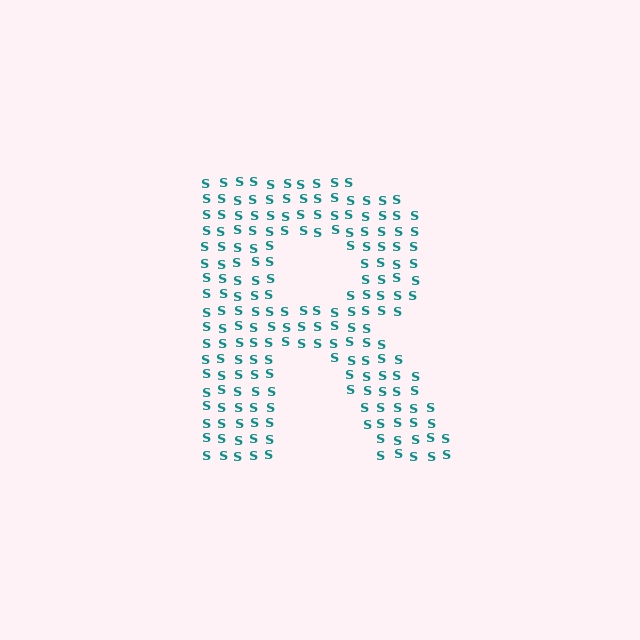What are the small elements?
The small elements are letter S's.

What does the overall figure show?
The overall figure shows the letter R.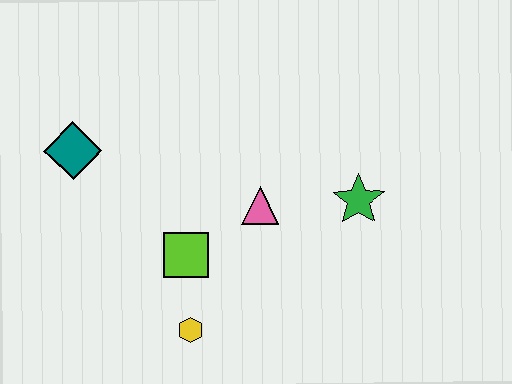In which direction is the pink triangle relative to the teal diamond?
The pink triangle is to the right of the teal diamond.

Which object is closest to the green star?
The pink triangle is closest to the green star.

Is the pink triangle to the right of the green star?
No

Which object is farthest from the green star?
The teal diamond is farthest from the green star.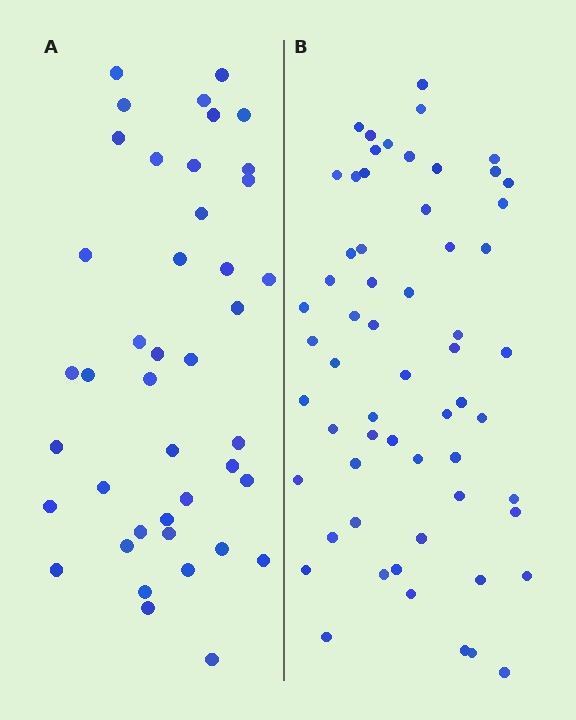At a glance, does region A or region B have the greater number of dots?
Region B (the right region) has more dots.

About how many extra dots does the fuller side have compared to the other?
Region B has approximately 20 more dots than region A.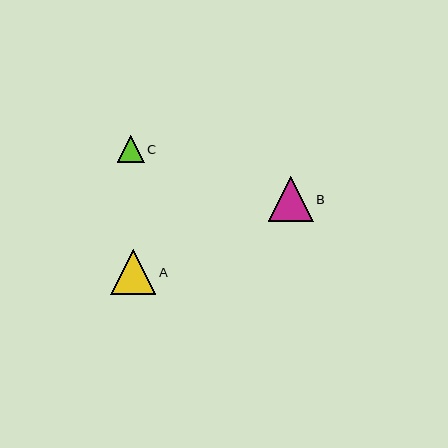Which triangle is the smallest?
Triangle C is the smallest with a size of approximately 27 pixels.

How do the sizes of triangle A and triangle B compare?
Triangle A and triangle B are approximately the same size.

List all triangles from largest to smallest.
From largest to smallest: A, B, C.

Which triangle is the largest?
Triangle A is the largest with a size of approximately 45 pixels.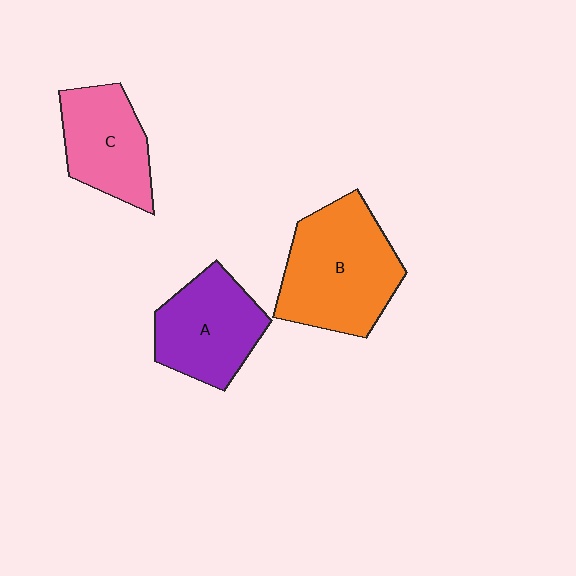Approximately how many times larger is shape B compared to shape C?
Approximately 1.5 times.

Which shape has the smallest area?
Shape C (pink).